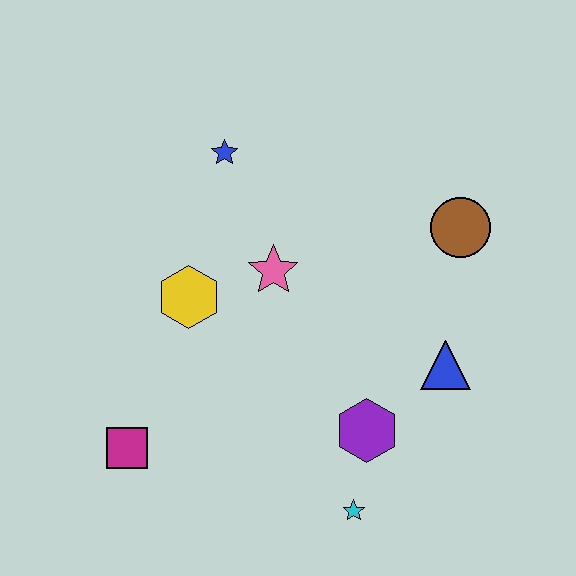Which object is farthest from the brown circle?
The magenta square is farthest from the brown circle.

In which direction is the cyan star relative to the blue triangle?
The cyan star is below the blue triangle.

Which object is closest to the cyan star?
The purple hexagon is closest to the cyan star.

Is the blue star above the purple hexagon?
Yes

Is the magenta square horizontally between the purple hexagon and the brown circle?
No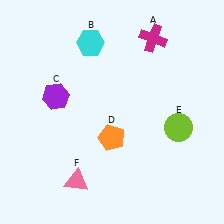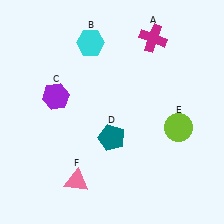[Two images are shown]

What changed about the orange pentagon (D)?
In Image 1, D is orange. In Image 2, it changed to teal.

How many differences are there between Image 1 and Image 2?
There is 1 difference between the two images.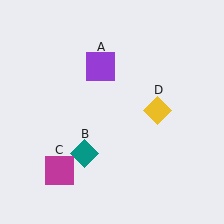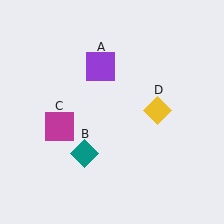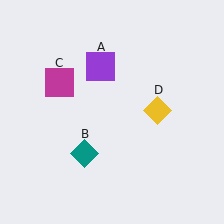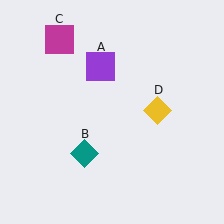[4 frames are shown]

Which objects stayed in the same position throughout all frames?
Purple square (object A) and teal diamond (object B) and yellow diamond (object D) remained stationary.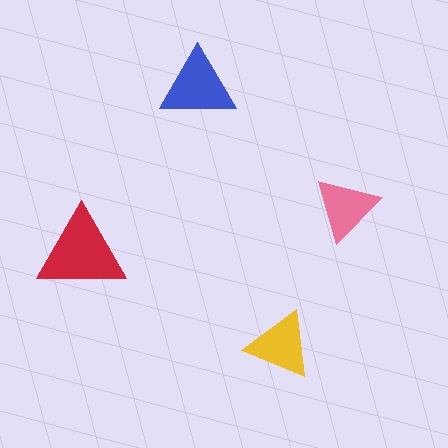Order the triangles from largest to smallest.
the red one, the blue one, the yellow one, the pink one.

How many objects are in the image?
There are 4 objects in the image.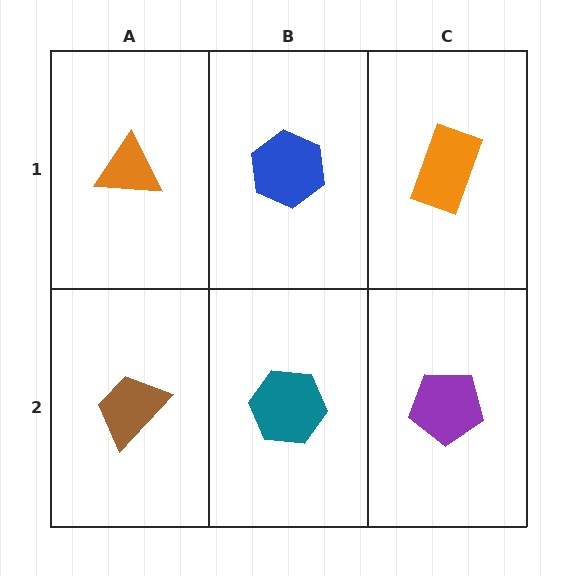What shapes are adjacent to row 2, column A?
An orange triangle (row 1, column A), a teal hexagon (row 2, column B).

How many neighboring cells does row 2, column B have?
3.